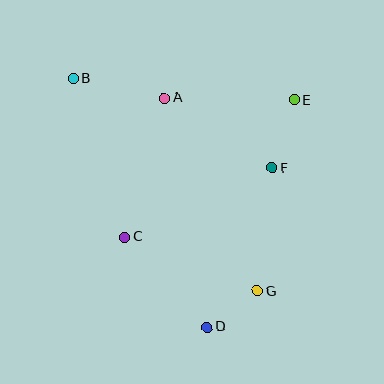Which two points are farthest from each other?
Points B and D are farthest from each other.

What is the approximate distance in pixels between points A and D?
The distance between A and D is approximately 233 pixels.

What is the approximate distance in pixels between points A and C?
The distance between A and C is approximately 144 pixels.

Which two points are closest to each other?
Points D and G are closest to each other.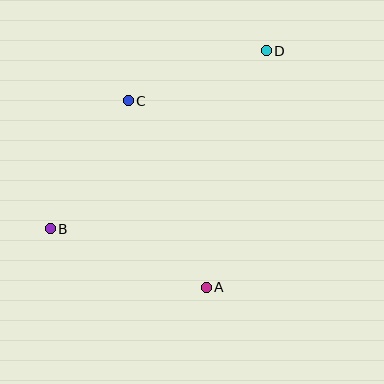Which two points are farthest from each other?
Points B and D are farthest from each other.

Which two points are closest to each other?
Points C and D are closest to each other.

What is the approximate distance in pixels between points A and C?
The distance between A and C is approximately 202 pixels.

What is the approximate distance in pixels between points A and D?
The distance between A and D is approximately 244 pixels.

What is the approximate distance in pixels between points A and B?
The distance between A and B is approximately 167 pixels.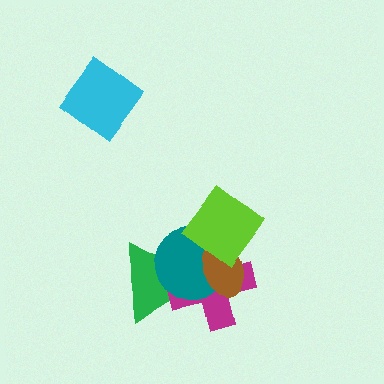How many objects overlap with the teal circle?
4 objects overlap with the teal circle.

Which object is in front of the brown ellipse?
The lime diamond is in front of the brown ellipse.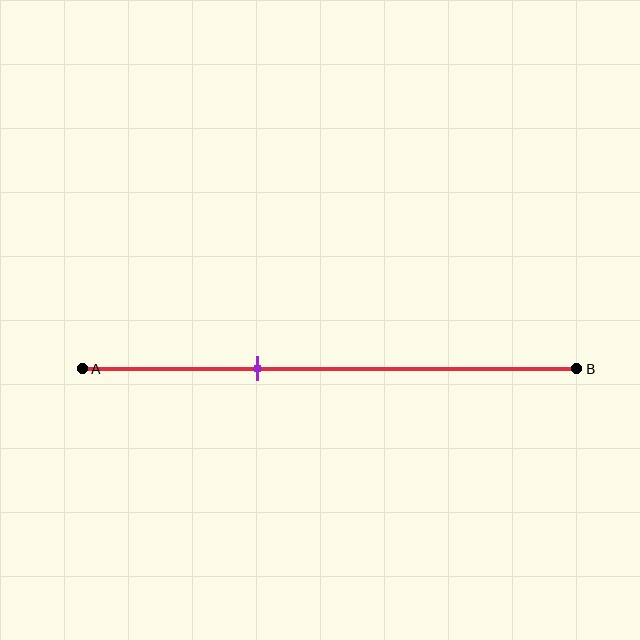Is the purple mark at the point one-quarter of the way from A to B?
No, the mark is at about 35% from A, not at the 25% one-quarter point.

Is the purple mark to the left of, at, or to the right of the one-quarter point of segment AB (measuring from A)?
The purple mark is to the right of the one-quarter point of segment AB.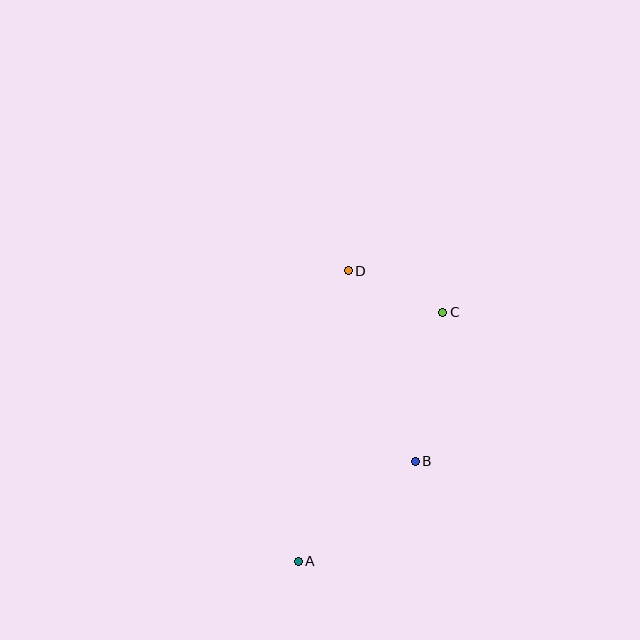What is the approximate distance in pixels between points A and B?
The distance between A and B is approximately 154 pixels.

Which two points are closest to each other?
Points C and D are closest to each other.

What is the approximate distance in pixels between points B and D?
The distance between B and D is approximately 202 pixels.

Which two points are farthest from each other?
Points A and D are farthest from each other.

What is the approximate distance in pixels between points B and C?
The distance between B and C is approximately 151 pixels.